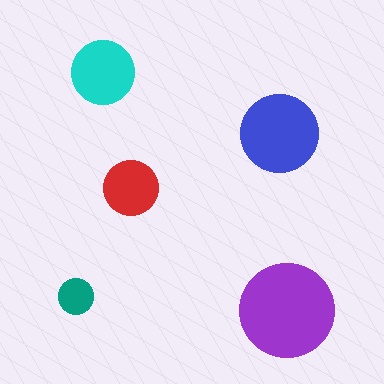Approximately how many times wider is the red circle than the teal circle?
About 1.5 times wider.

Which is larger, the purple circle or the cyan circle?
The purple one.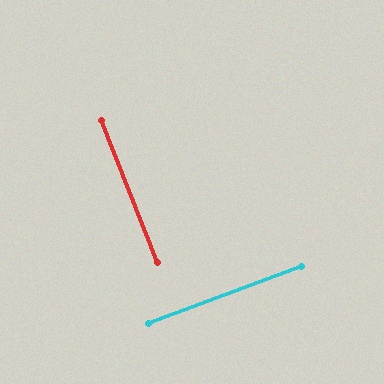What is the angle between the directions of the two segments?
Approximately 89 degrees.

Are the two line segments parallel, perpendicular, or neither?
Perpendicular — they meet at approximately 89°.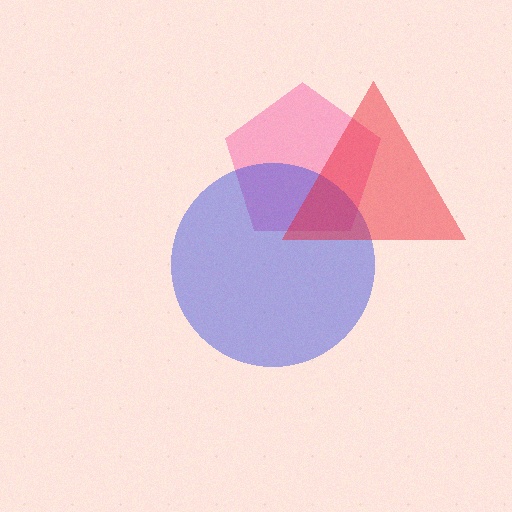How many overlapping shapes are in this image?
There are 3 overlapping shapes in the image.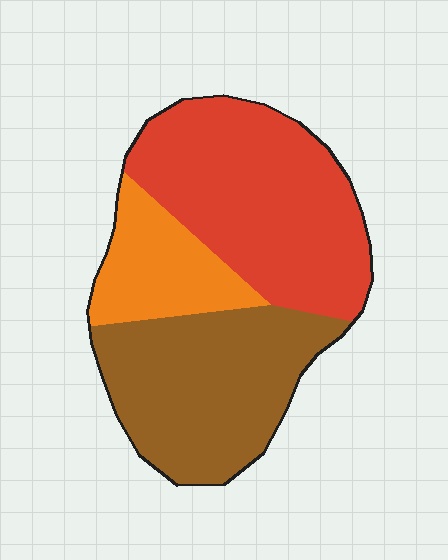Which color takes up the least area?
Orange, at roughly 20%.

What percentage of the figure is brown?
Brown takes up between a quarter and a half of the figure.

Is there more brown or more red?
Red.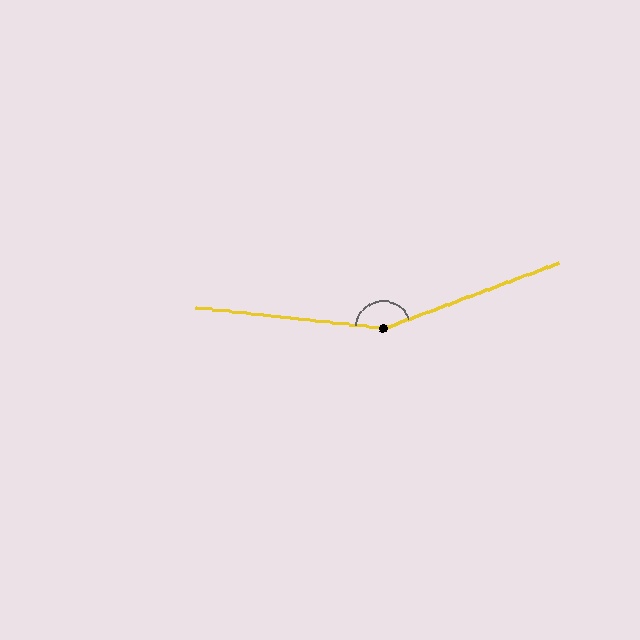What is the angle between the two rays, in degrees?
Approximately 153 degrees.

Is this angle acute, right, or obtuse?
It is obtuse.